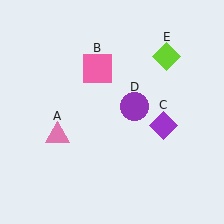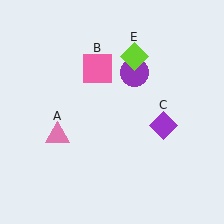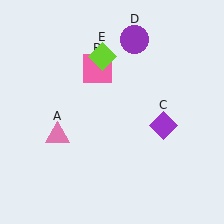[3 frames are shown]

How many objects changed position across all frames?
2 objects changed position: purple circle (object D), lime diamond (object E).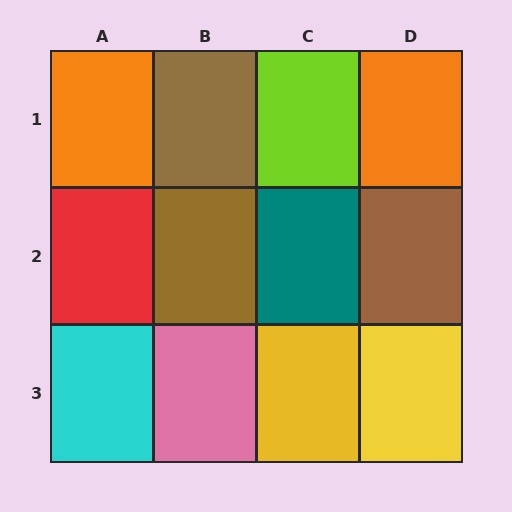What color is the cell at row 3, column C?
Yellow.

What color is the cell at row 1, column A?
Orange.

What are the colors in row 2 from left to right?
Red, brown, teal, brown.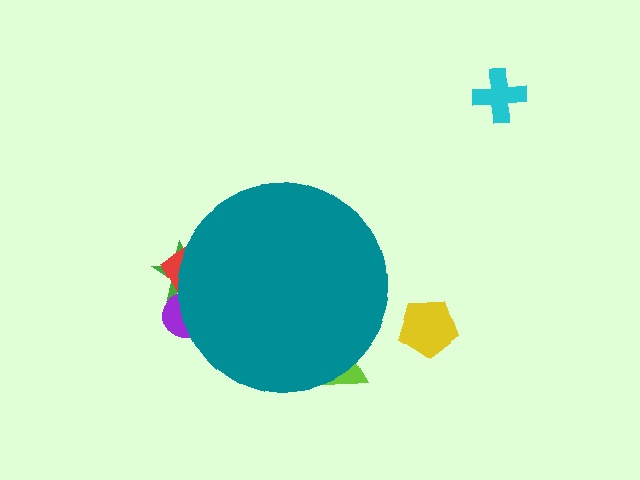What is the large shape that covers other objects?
A teal circle.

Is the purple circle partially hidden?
Yes, the purple circle is partially hidden behind the teal circle.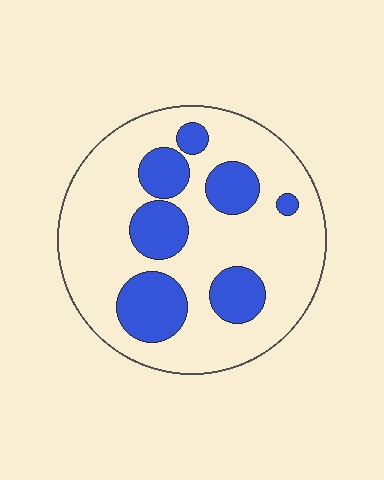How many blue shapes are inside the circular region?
7.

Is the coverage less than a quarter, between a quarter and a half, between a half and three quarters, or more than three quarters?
Between a quarter and a half.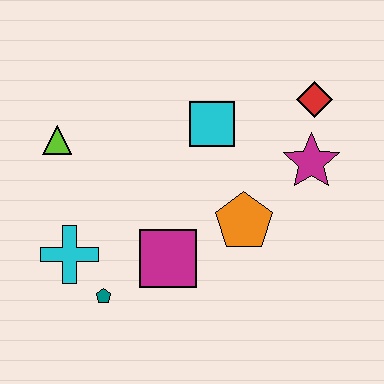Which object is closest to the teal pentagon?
The cyan cross is closest to the teal pentagon.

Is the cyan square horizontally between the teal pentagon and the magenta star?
Yes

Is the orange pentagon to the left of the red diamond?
Yes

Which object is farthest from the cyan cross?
The red diamond is farthest from the cyan cross.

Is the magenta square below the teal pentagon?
No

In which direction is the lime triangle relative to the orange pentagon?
The lime triangle is to the left of the orange pentagon.